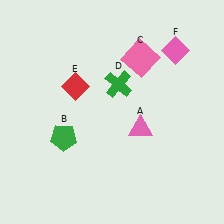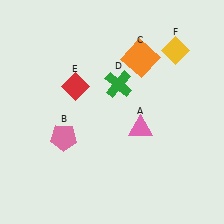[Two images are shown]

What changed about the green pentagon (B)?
In Image 1, B is green. In Image 2, it changed to pink.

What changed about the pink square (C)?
In Image 1, C is pink. In Image 2, it changed to orange.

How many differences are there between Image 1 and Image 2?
There are 3 differences between the two images.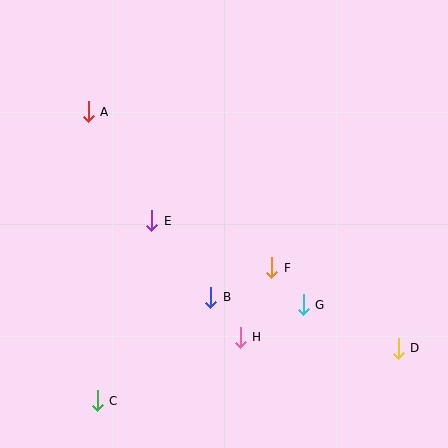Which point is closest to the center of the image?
Point F at (272, 268) is closest to the center.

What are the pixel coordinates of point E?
Point E is at (152, 221).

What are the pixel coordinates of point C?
Point C is at (97, 401).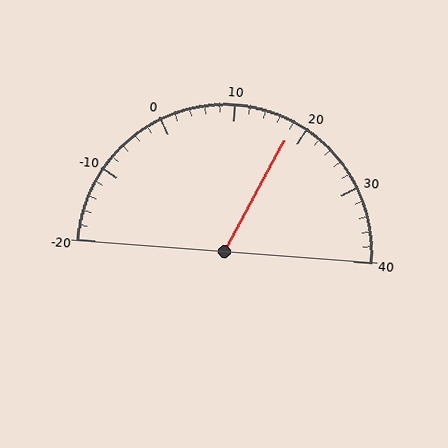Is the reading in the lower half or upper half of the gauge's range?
The reading is in the upper half of the range (-20 to 40).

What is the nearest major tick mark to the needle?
The nearest major tick mark is 20.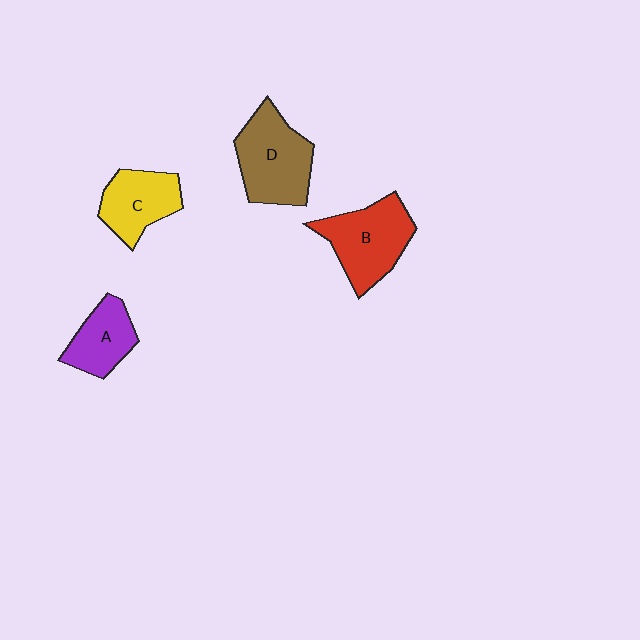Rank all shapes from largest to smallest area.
From largest to smallest: D (brown), B (red), C (yellow), A (purple).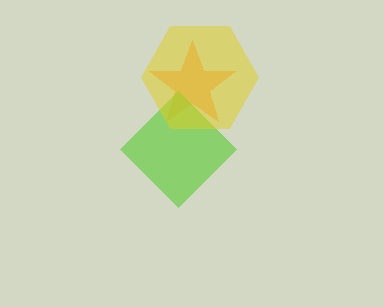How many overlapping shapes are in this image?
There are 3 overlapping shapes in the image.